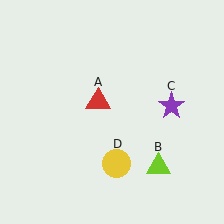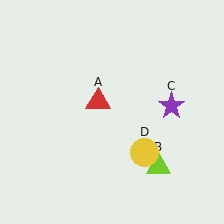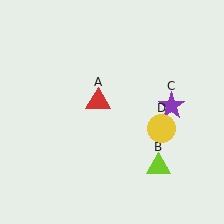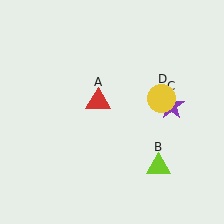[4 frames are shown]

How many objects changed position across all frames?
1 object changed position: yellow circle (object D).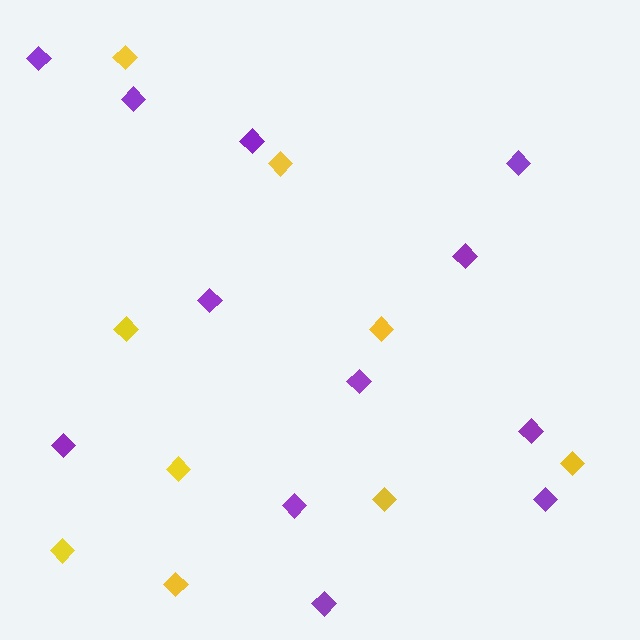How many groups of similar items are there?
There are 2 groups: one group of yellow diamonds (9) and one group of purple diamonds (12).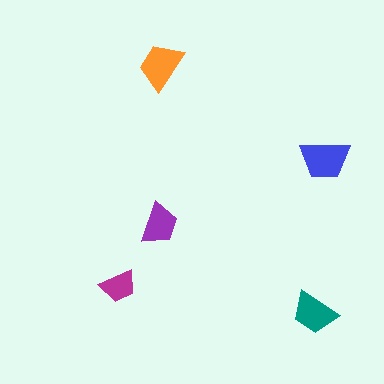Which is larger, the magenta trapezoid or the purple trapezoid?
The purple one.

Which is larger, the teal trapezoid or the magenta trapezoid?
The teal one.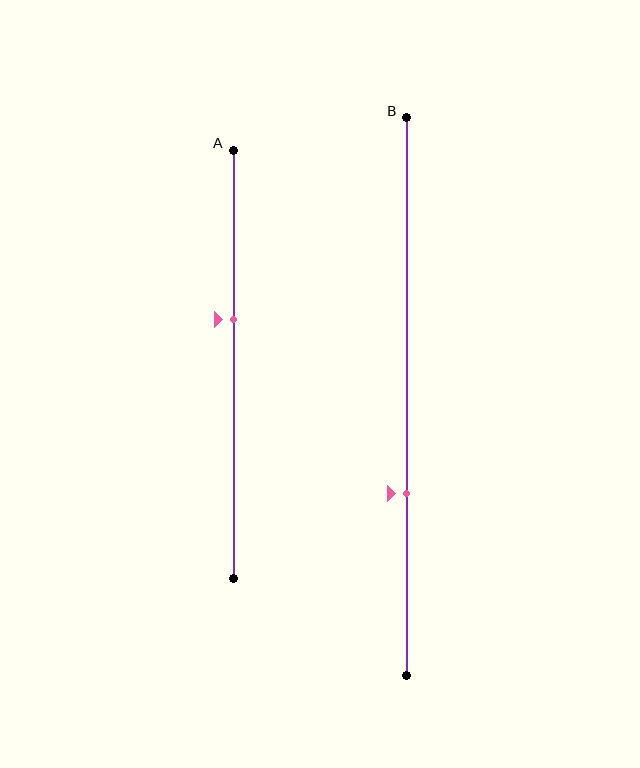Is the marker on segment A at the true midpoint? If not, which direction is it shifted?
No, the marker on segment A is shifted upward by about 10% of the segment length.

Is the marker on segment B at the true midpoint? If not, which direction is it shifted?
No, the marker on segment B is shifted downward by about 17% of the segment length.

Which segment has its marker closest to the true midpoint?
Segment A has its marker closest to the true midpoint.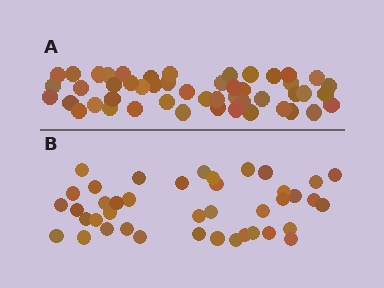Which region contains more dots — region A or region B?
Region A (the top region) has more dots.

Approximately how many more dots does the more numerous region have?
Region A has roughly 8 or so more dots than region B.